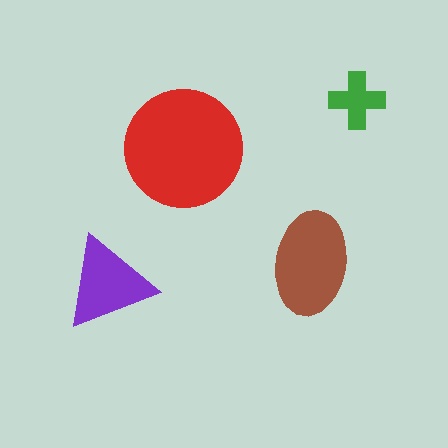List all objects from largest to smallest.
The red circle, the brown ellipse, the purple triangle, the green cross.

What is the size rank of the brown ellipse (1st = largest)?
2nd.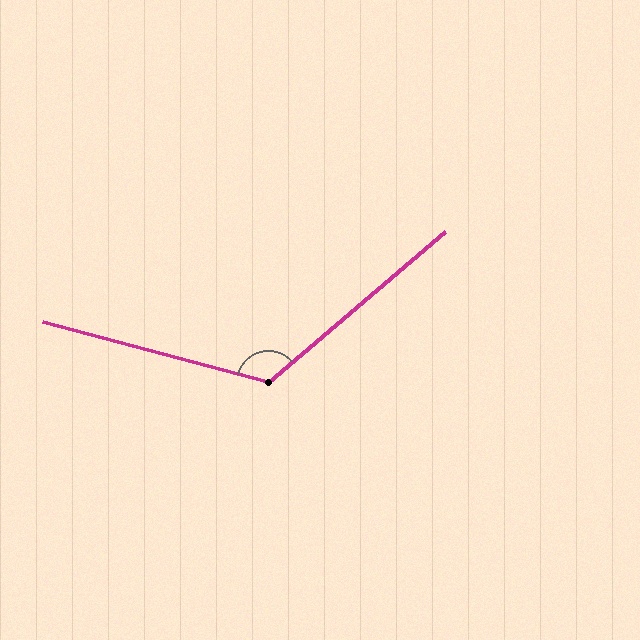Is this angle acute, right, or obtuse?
It is obtuse.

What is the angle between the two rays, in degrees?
Approximately 125 degrees.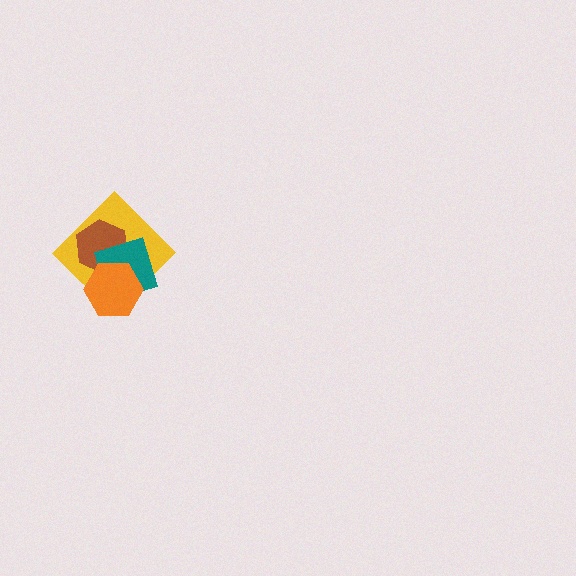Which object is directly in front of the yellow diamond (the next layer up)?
The brown hexagon is directly in front of the yellow diamond.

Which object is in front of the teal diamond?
The orange hexagon is in front of the teal diamond.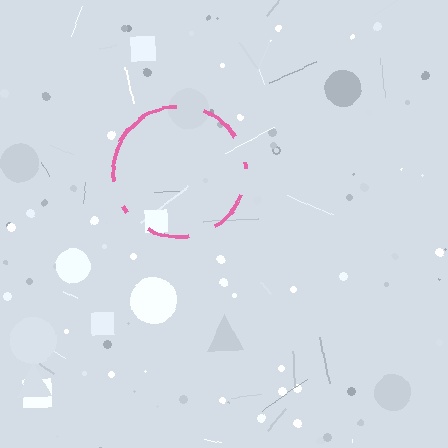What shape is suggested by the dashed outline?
The dashed outline suggests a circle.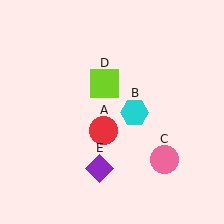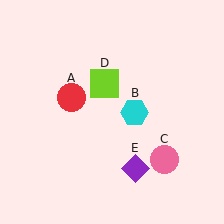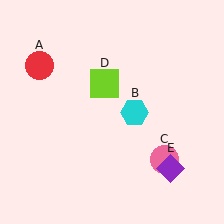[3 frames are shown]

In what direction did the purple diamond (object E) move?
The purple diamond (object E) moved right.